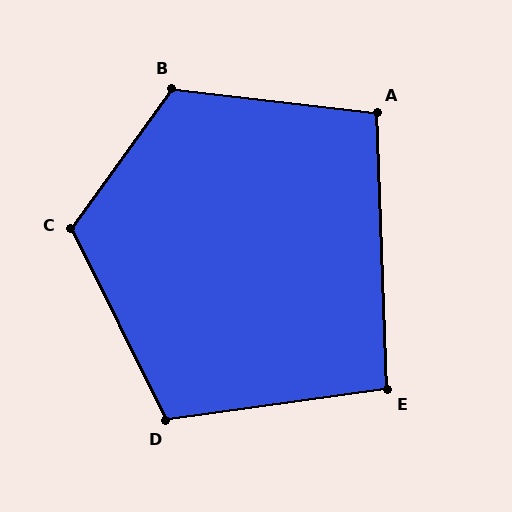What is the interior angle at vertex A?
Approximately 99 degrees (obtuse).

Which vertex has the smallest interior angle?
E, at approximately 96 degrees.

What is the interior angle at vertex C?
Approximately 118 degrees (obtuse).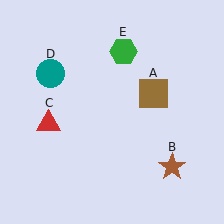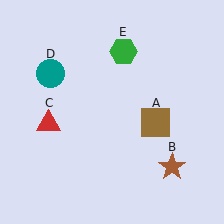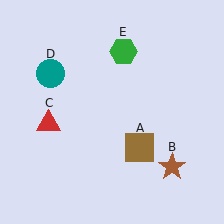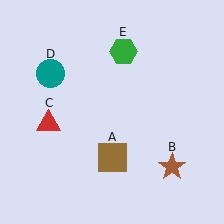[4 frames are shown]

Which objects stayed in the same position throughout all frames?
Brown star (object B) and red triangle (object C) and teal circle (object D) and green hexagon (object E) remained stationary.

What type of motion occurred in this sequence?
The brown square (object A) rotated clockwise around the center of the scene.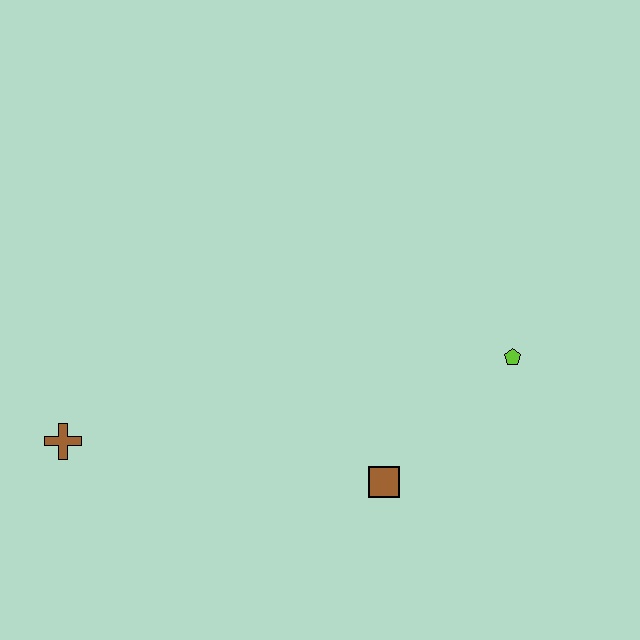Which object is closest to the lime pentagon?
The brown square is closest to the lime pentagon.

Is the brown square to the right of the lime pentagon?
No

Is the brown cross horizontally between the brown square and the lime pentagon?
No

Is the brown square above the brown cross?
No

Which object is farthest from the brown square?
The brown cross is farthest from the brown square.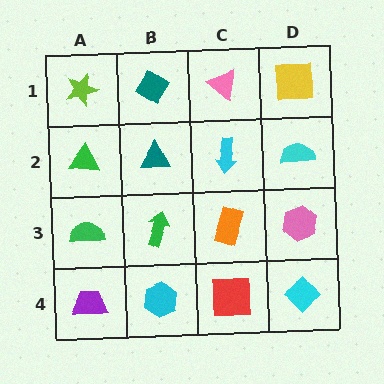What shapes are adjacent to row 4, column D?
A pink hexagon (row 3, column D), a red square (row 4, column C).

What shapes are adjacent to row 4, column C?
An orange rectangle (row 3, column C), a cyan hexagon (row 4, column B), a cyan diamond (row 4, column D).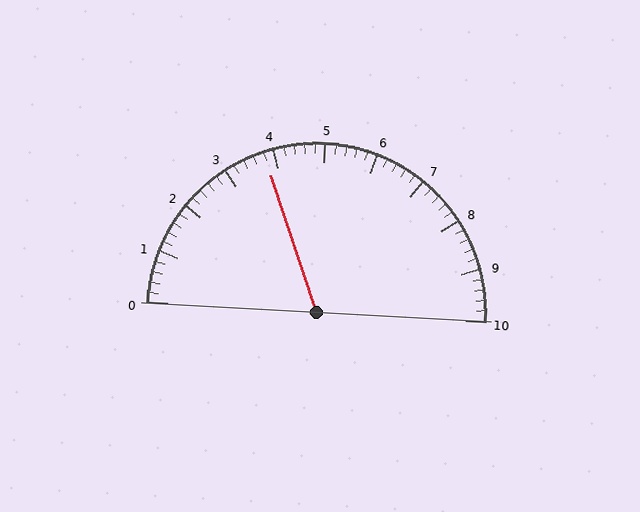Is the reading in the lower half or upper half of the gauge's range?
The reading is in the lower half of the range (0 to 10).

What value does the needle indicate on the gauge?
The needle indicates approximately 3.8.